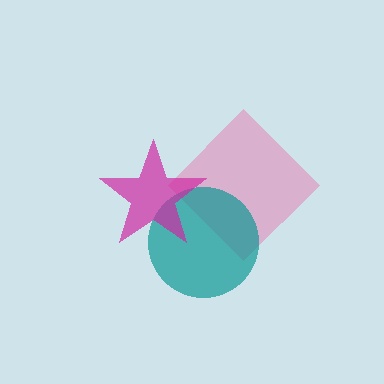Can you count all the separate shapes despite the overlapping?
Yes, there are 3 separate shapes.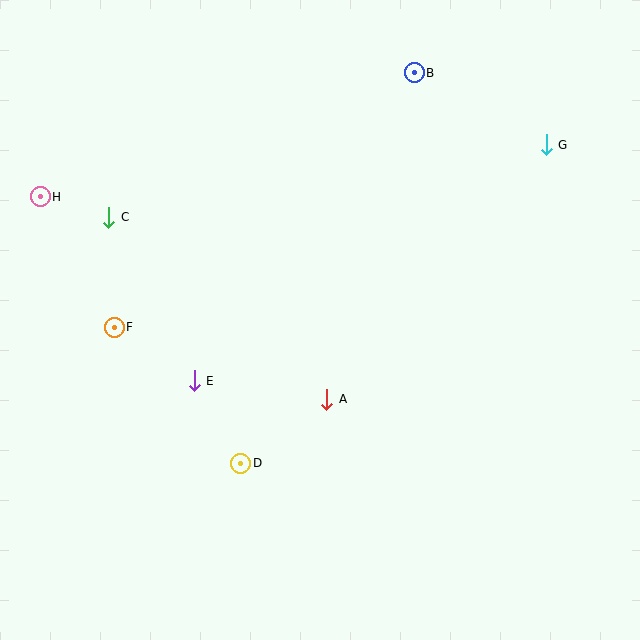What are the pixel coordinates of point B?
Point B is at (414, 73).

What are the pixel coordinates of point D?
Point D is at (241, 463).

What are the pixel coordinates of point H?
Point H is at (40, 197).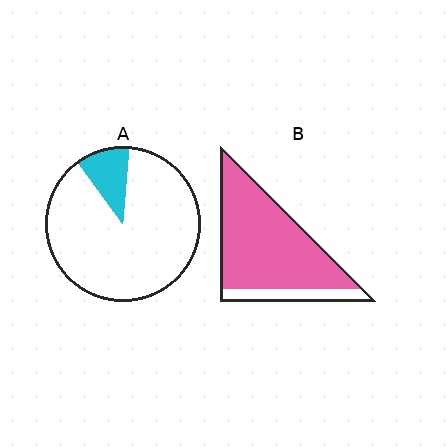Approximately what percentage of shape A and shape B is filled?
A is approximately 10% and B is approximately 85%.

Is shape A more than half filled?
No.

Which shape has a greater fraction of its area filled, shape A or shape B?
Shape B.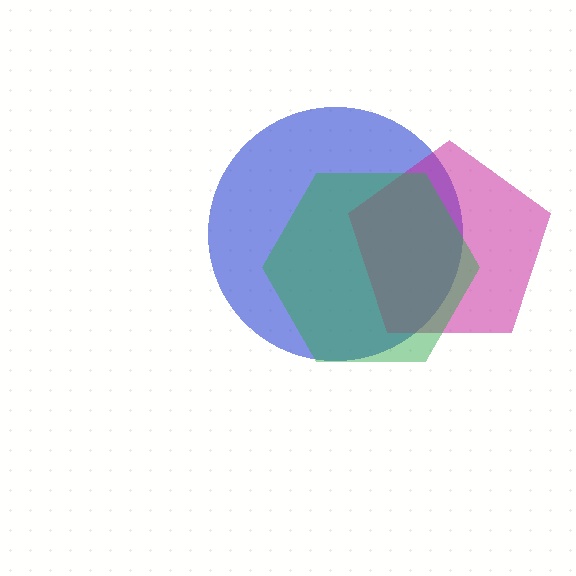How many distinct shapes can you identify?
There are 3 distinct shapes: a blue circle, a magenta pentagon, a green hexagon.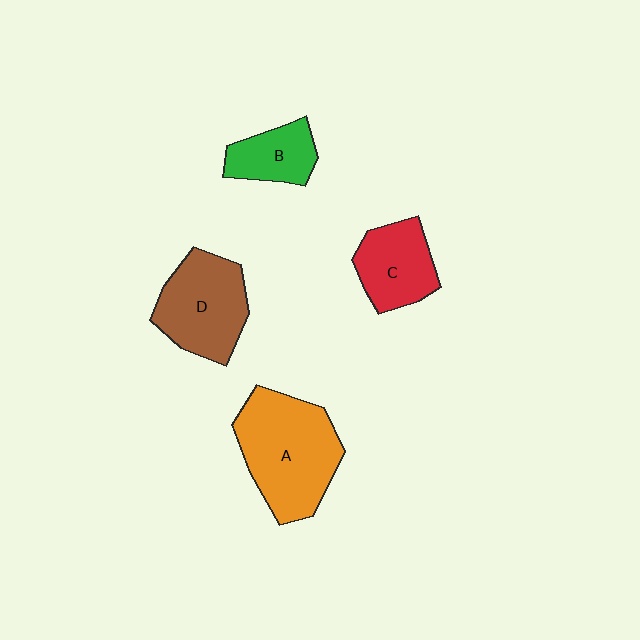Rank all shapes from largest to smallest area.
From largest to smallest: A (orange), D (brown), C (red), B (green).